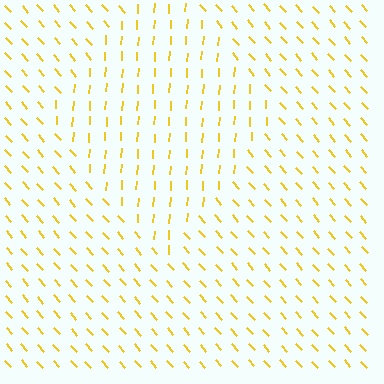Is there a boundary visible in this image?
Yes, there is a texture boundary formed by a change in line orientation.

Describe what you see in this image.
The image is filled with small yellow line segments. A diamond region in the image has lines oriented differently from the surrounding lines, creating a visible texture boundary.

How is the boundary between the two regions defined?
The boundary is defined purely by a change in line orientation (approximately 45 degrees difference). All lines are the same color and thickness.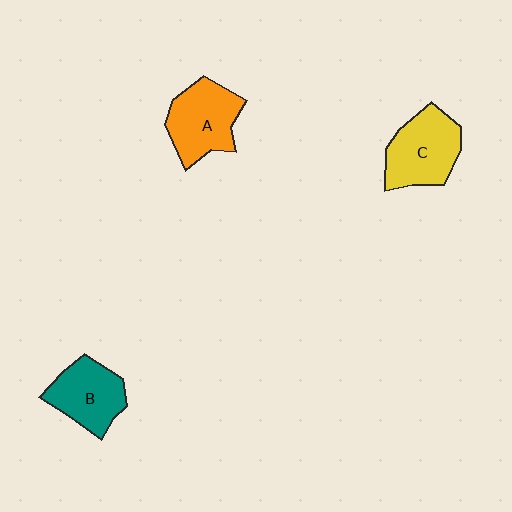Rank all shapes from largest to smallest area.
From largest to smallest: C (yellow), A (orange), B (teal).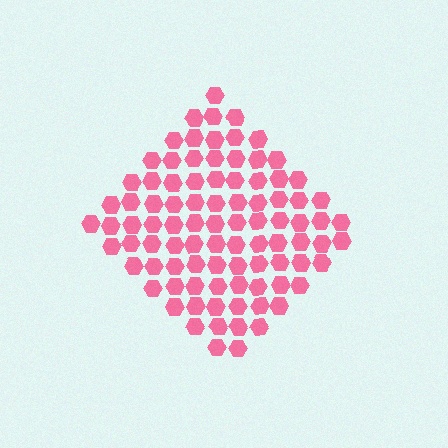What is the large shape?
The large shape is a diamond.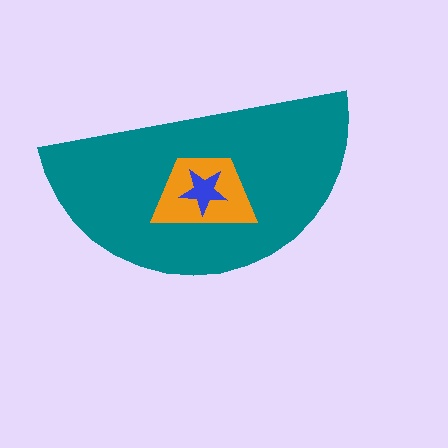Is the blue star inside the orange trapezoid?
Yes.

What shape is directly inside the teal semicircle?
The orange trapezoid.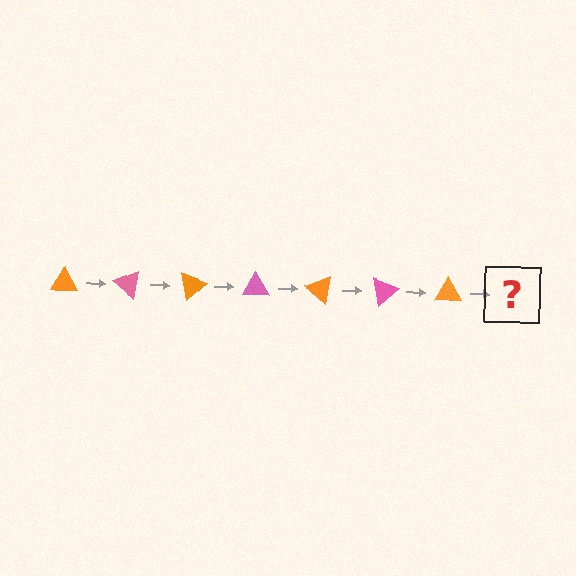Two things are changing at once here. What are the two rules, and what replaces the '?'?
The two rules are that it rotates 40 degrees each step and the color cycles through orange and pink. The '?' should be a pink triangle, rotated 280 degrees from the start.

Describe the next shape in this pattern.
It should be a pink triangle, rotated 280 degrees from the start.